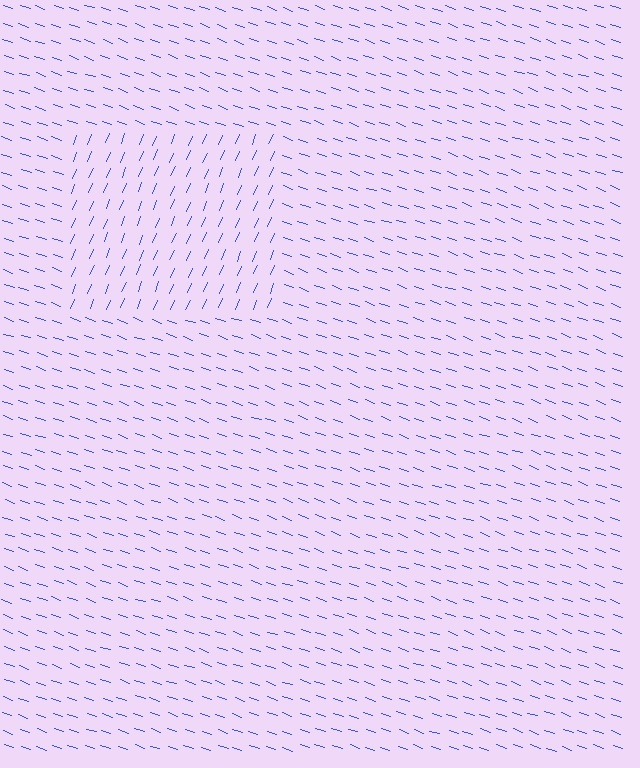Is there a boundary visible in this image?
Yes, there is a texture boundary formed by a change in line orientation.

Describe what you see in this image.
The image is filled with small blue line segments. A rectangle region in the image has lines oriented differently from the surrounding lines, creating a visible texture boundary.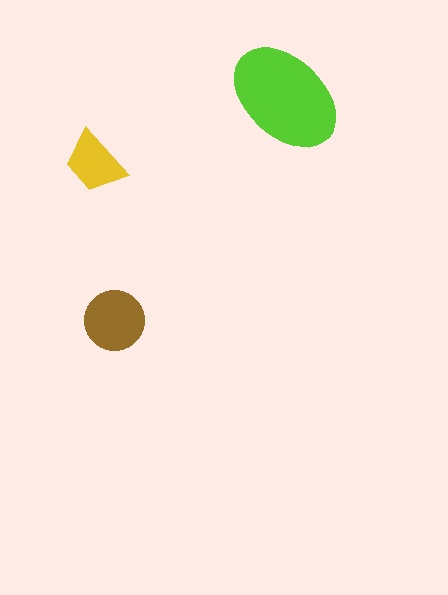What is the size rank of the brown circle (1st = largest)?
2nd.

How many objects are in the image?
There are 3 objects in the image.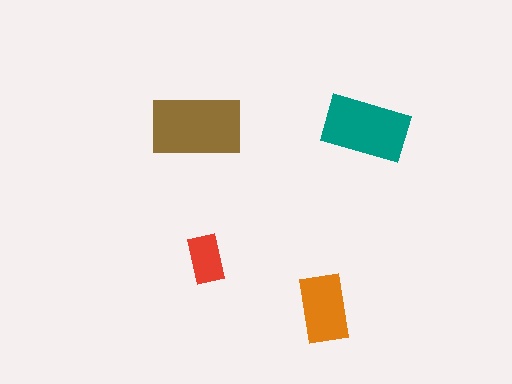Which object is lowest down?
The orange rectangle is bottommost.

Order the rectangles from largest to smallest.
the brown one, the teal one, the orange one, the red one.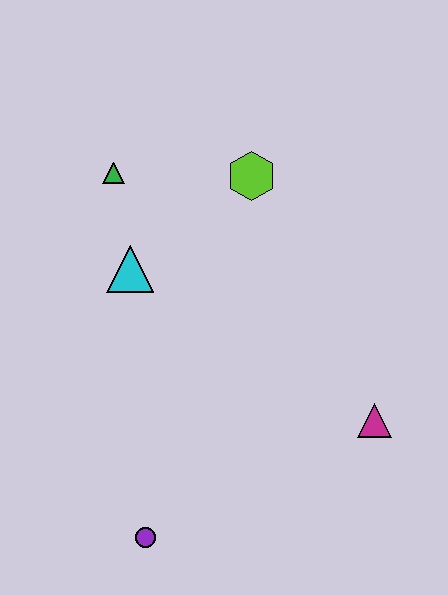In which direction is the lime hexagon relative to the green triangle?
The lime hexagon is to the right of the green triangle.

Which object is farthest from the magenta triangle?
The green triangle is farthest from the magenta triangle.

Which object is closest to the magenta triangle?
The purple circle is closest to the magenta triangle.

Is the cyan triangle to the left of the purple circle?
Yes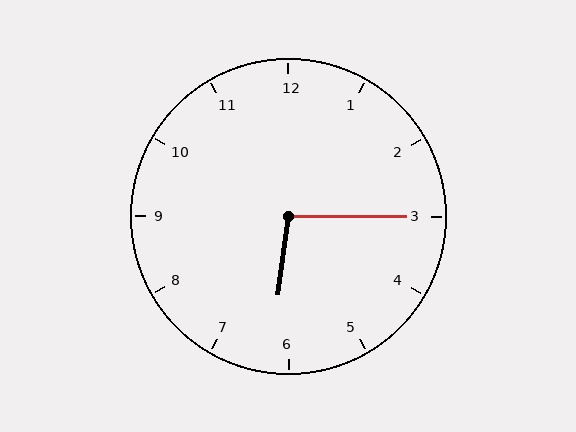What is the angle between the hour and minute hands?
Approximately 98 degrees.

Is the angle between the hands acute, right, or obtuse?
It is obtuse.